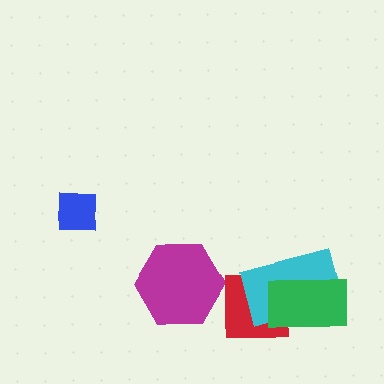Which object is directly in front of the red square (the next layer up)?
The cyan rectangle is directly in front of the red square.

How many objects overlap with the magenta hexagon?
0 objects overlap with the magenta hexagon.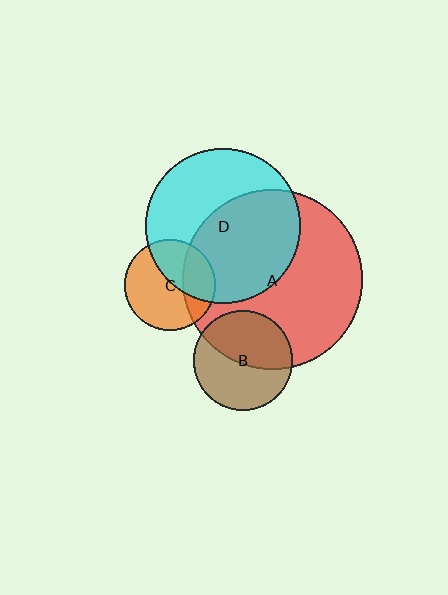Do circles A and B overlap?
Yes.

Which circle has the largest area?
Circle A (red).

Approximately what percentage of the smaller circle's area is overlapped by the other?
Approximately 50%.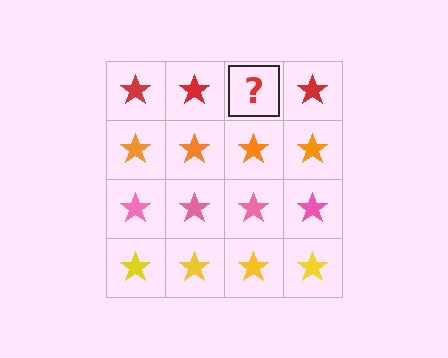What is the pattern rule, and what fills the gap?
The rule is that each row has a consistent color. The gap should be filled with a red star.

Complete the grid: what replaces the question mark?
The question mark should be replaced with a red star.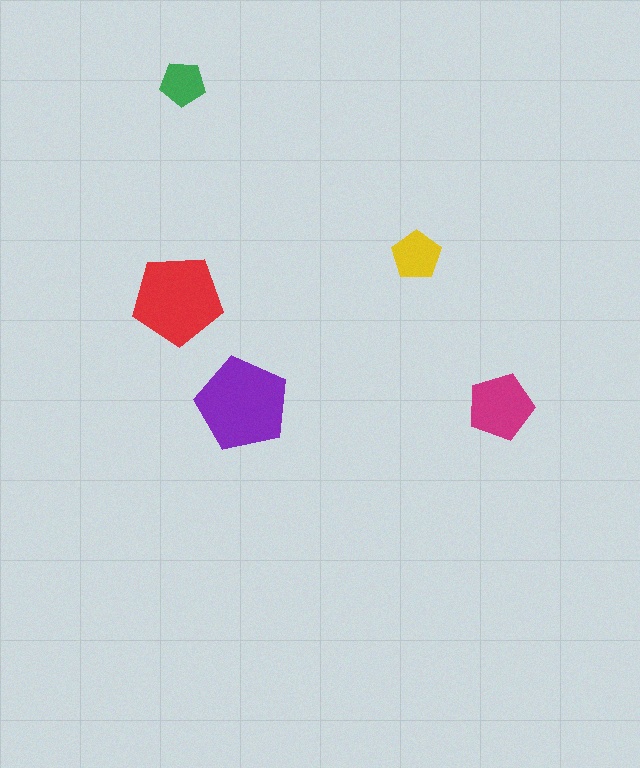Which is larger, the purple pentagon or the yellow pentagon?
The purple one.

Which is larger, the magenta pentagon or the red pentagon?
The red one.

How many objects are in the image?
There are 5 objects in the image.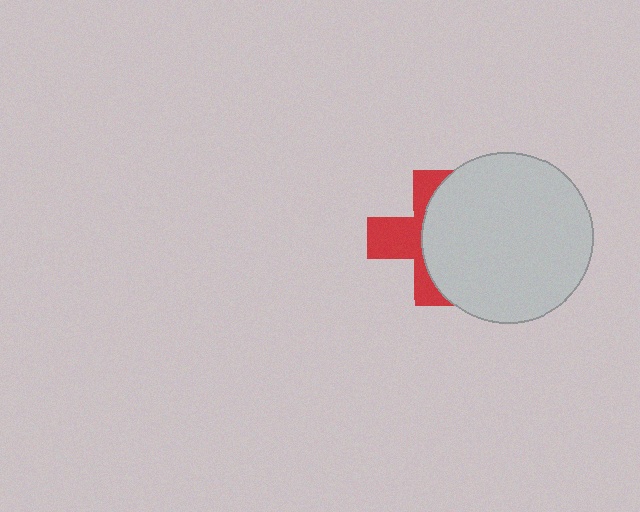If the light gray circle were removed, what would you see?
You would see the complete red cross.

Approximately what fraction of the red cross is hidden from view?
Roughly 55% of the red cross is hidden behind the light gray circle.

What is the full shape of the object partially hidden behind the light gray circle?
The partially hidden object is a red cross.